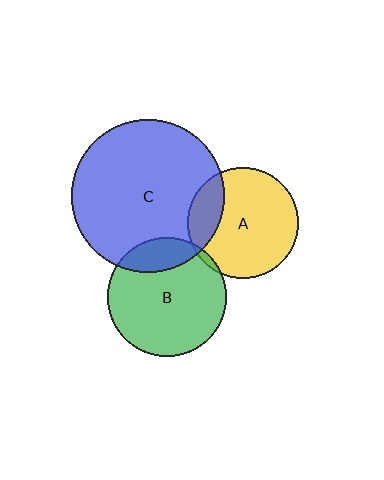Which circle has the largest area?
Circle C (blue).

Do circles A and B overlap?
Yes.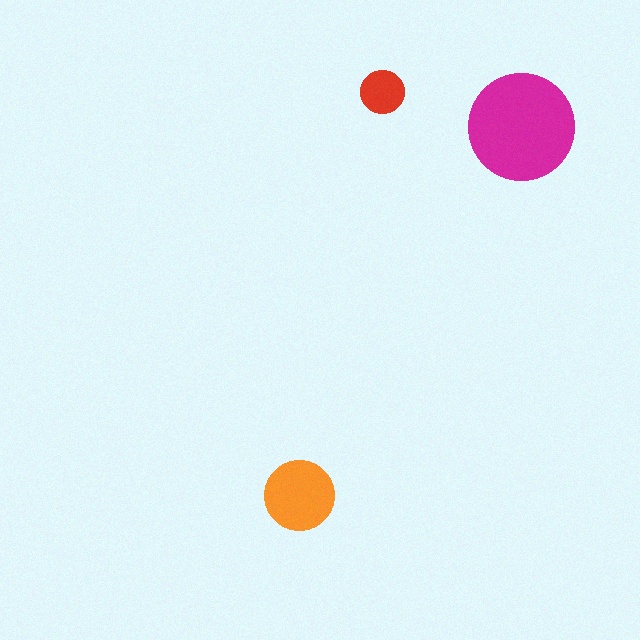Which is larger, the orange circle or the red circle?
The orange one.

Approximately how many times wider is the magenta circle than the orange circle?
About 1.5 times wider.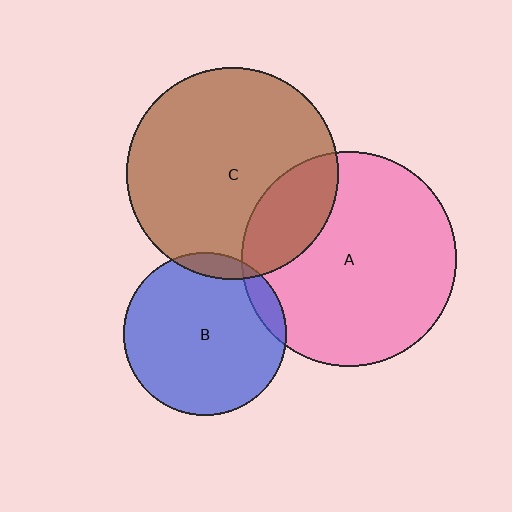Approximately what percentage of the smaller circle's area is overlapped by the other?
Approximately 10%.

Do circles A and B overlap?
Yes.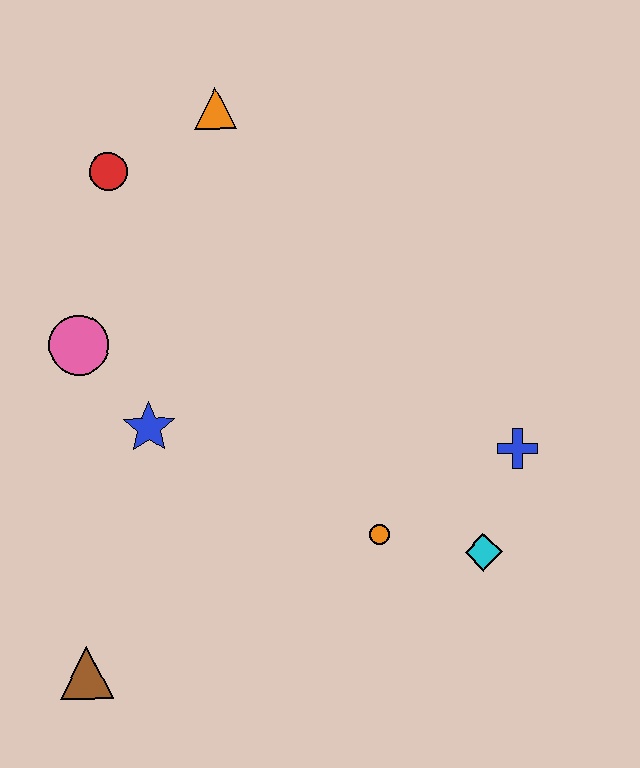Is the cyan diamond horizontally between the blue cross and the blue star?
Yes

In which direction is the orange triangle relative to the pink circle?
The orange triangle is above the pink circle.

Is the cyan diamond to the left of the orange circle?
No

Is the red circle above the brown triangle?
Yes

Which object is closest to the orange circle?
The cyan diamond is closest to the orange circle.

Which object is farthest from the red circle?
The cyan diamond is farthest from the red circle.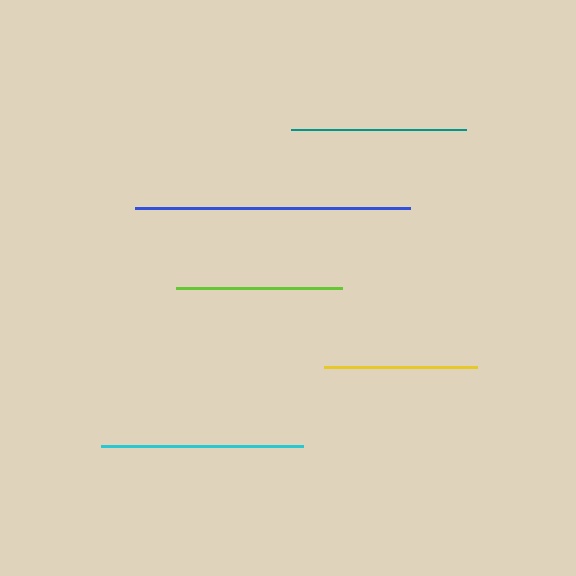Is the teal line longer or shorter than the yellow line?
The teal line is longer than the yellow line.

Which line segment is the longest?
The blue line is the longest at approximately 275 pixels.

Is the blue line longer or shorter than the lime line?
The blue line is longer than the lime line.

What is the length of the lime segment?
The lime segment is approximately 166 pixels long.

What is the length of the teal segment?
The teal segment is approximately 174 pixels long.